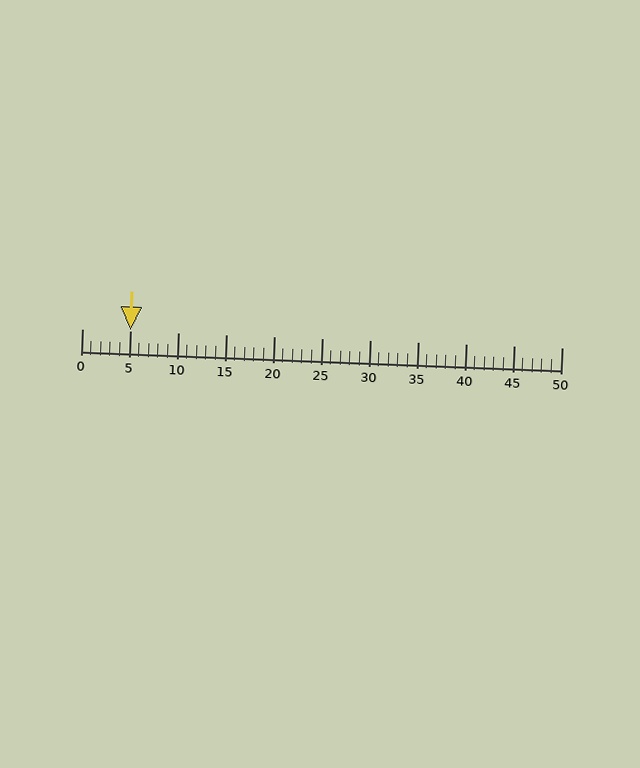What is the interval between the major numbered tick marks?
The major tick marks are spaced 5 units apart.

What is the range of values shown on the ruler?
The ruler shows values from 0 to 50.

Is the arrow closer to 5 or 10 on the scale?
The arrow is closer to 5.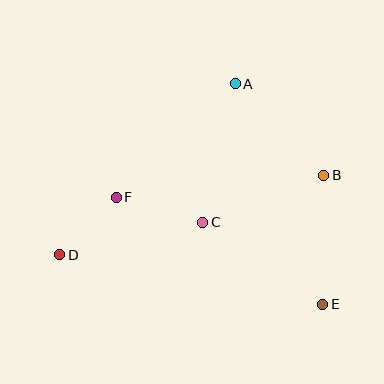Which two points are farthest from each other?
Points B and D are farthest from each other.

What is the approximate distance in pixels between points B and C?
The distance between B and C is approximately 130 pixels.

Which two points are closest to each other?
Points D and F are closest to each other.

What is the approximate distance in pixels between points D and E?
The distance between D and E is approximately 268 pixels.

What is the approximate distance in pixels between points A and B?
The distance between A and B is approximately 127 pixels.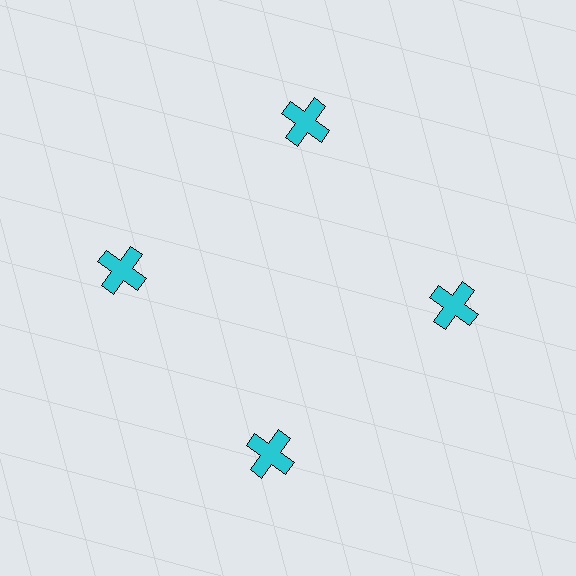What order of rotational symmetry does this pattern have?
This pattern has 4-fold rotational symmetry.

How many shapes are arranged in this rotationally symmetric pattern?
There are 4 shapes, arranged in 4 groups of 1.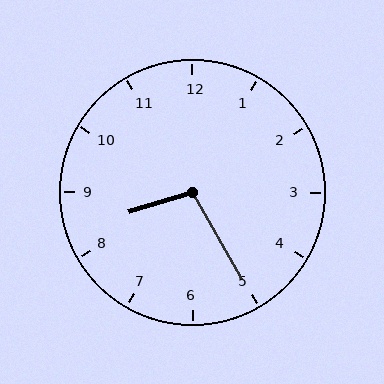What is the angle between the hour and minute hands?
Approximately 102 degrees.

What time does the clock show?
8:25.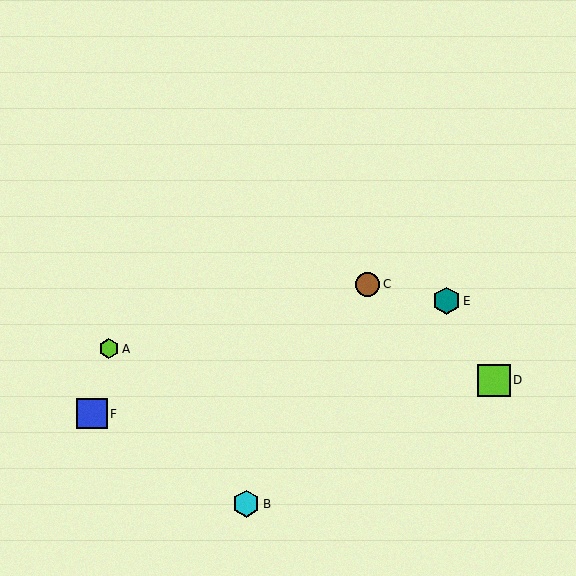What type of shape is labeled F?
Shape F is a blue square.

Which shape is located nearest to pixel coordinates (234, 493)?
The cyan hexagon (labeled B) at (246, 504) is nearest to that location.